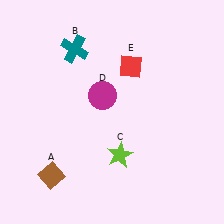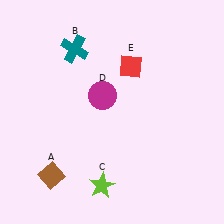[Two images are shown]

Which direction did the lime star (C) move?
The lime star (C) moved down.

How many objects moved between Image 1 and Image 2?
1 object moved between the two images.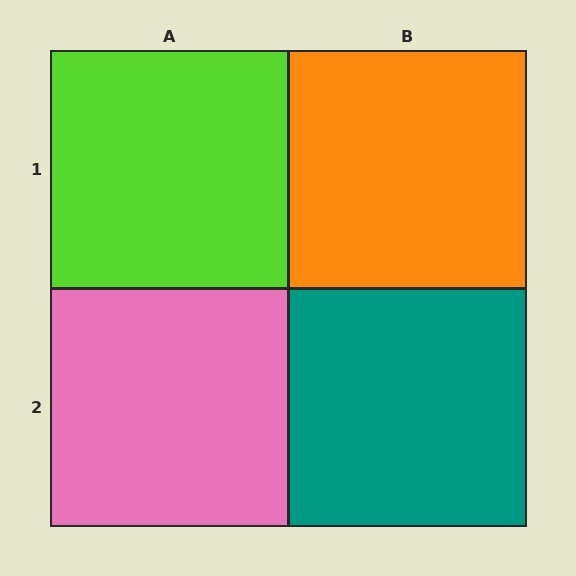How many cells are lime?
1 cell is lime.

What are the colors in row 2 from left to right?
Pink, teal.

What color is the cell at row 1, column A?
Lime.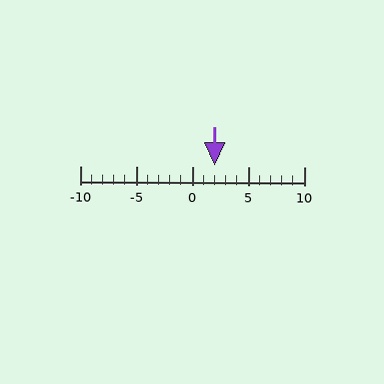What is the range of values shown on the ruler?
The ruler shows values from -10 to 10.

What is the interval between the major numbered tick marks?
The major tick marks are spaced 5 units apart.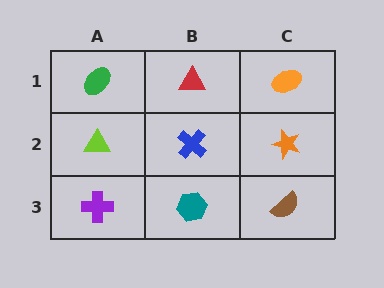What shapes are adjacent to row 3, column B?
A blue cross (row 2, column B), a purple cross (row 3, column A), a brown semicircle (row 3, column C).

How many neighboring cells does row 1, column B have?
3.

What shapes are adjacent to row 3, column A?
A lime triangle (row 2, column A), a teal hexagon (row 3, column B).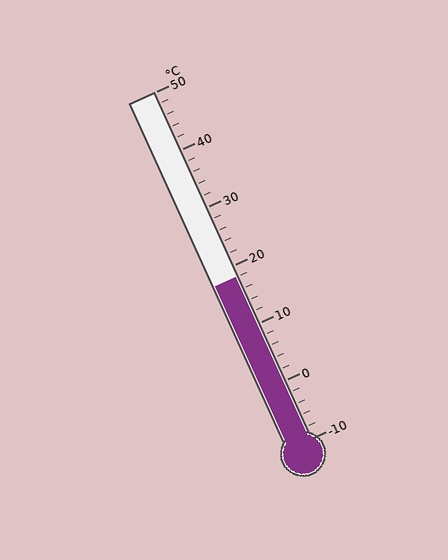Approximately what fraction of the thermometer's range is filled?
The thermometer is filled to approximately 45% of its range.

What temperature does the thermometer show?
The thermometer shows approximately 18°C.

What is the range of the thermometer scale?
The thermometer scale ranges from -10°C to 50°C.